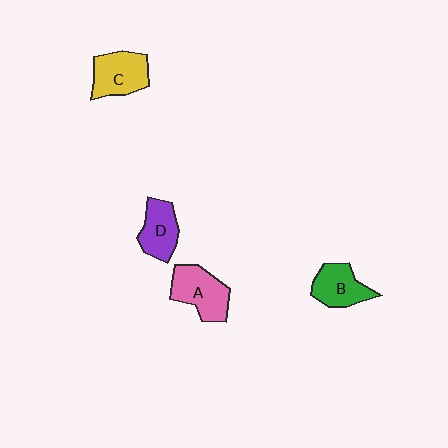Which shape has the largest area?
Shape A (pink).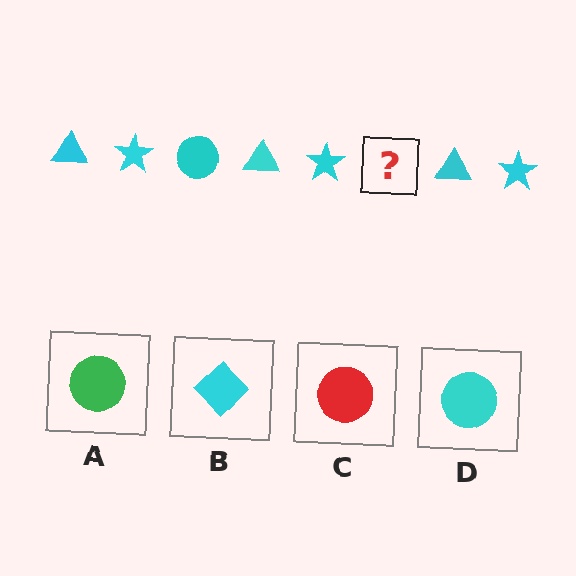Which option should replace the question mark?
Option D.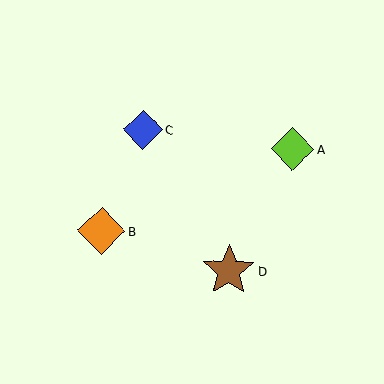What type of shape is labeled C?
Shape C is a blue diamond.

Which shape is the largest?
The brown star (labeled D) is the largest.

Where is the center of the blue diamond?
The center of the blue diamond is at (143, 130).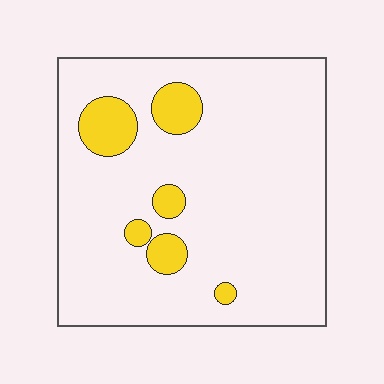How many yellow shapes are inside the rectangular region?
6.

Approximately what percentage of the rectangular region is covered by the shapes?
Approximately 10%.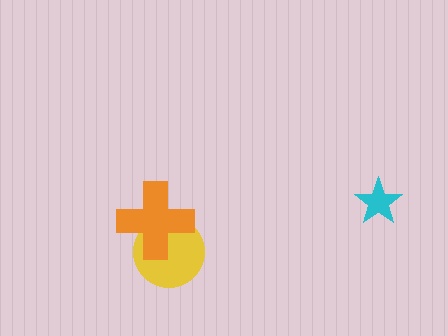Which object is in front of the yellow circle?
The orange cross is in front of the yellow circle.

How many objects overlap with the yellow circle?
1 object overlaps with the yellow circle.